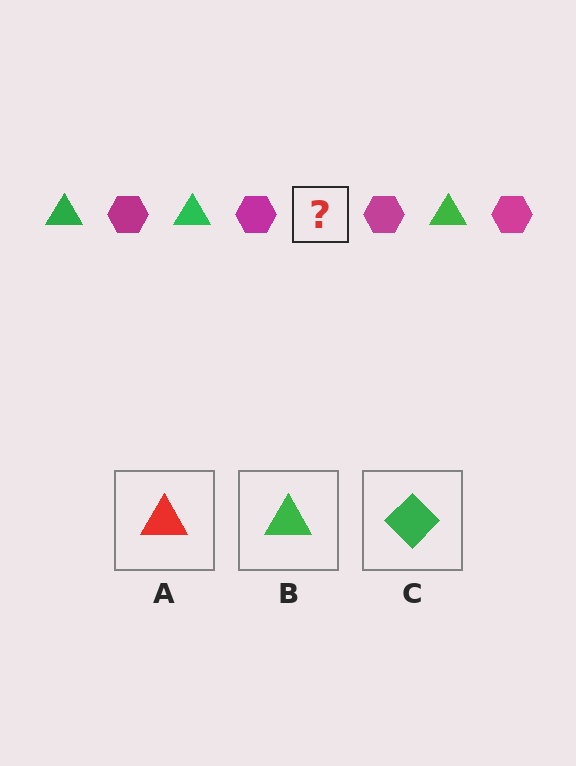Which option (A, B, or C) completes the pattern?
B.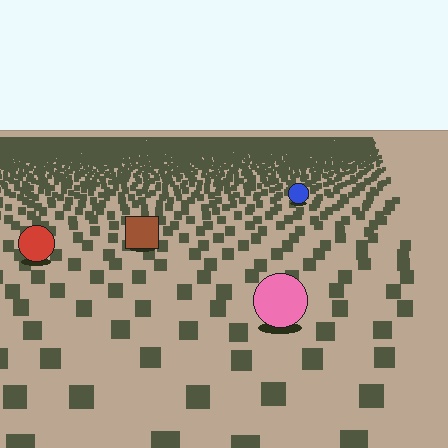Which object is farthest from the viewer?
The blue circle is farthest from the viewer. It appears smaller and the ground texture around it is denser.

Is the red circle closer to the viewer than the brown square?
Yes. The red circle is closer — you can tell from the texture gradient: the ground texture is coarser near it.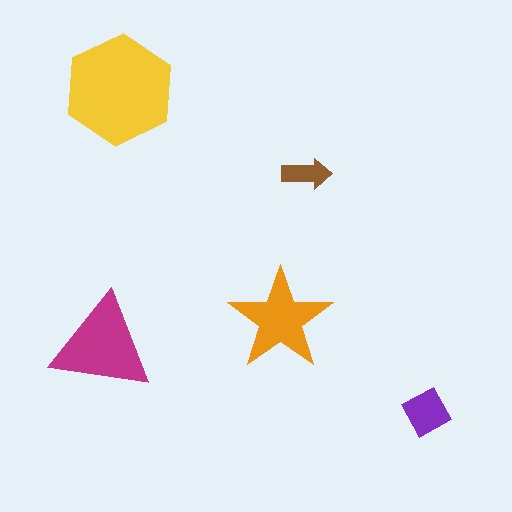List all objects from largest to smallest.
The yellow hexagon, the magenta triangle, the orange star, the purple diamond, the brown arrow.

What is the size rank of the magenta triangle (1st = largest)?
2nd.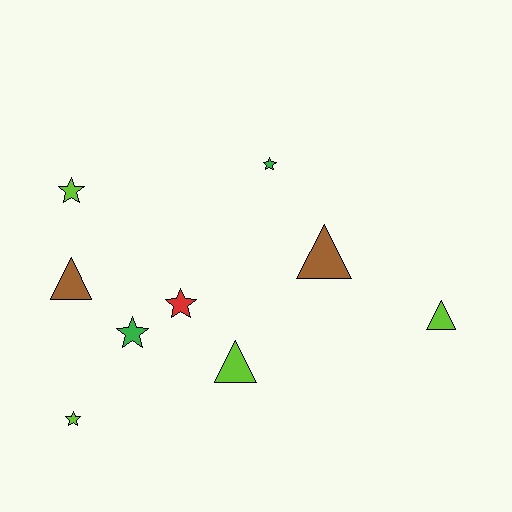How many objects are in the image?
There are 9 objects.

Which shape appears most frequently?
Star, with 5 objects.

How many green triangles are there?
There are no green triangles.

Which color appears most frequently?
Lime, with 4 objects.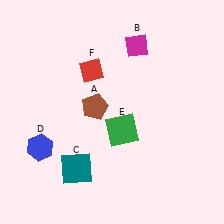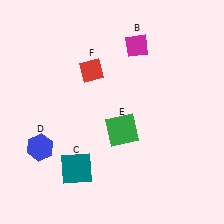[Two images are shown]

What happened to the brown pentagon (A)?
The brown pentagon (A) was removed in Image 2. It was in the top-left area of Image 1.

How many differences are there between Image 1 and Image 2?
There is 1 difference between the two images.